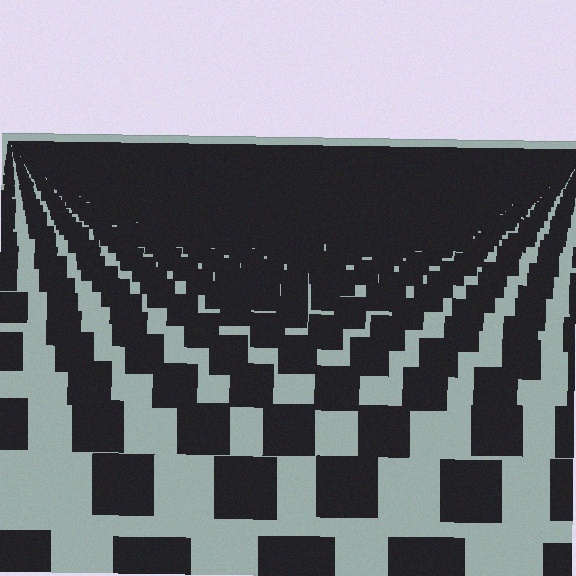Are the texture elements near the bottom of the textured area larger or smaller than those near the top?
Larger. Near the bottom, elements are closer to the viewer and appear at a bigger on-screen size.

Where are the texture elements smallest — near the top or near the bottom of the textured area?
Near the top.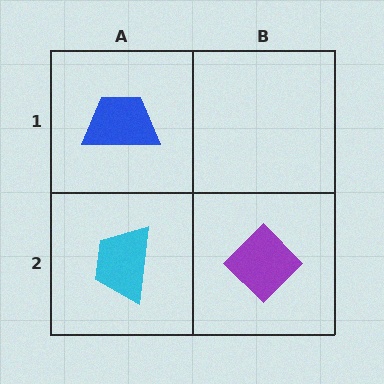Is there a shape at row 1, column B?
No, that cell is empty.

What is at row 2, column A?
A cyan trapezoid.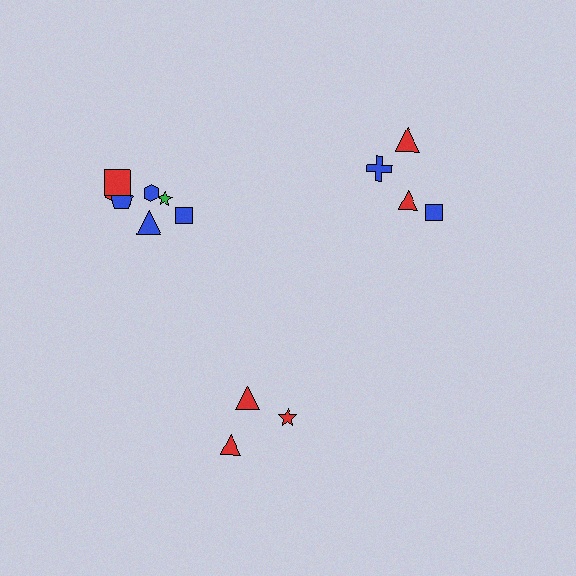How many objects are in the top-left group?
There are 7 objects.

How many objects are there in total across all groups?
There are 14 objects.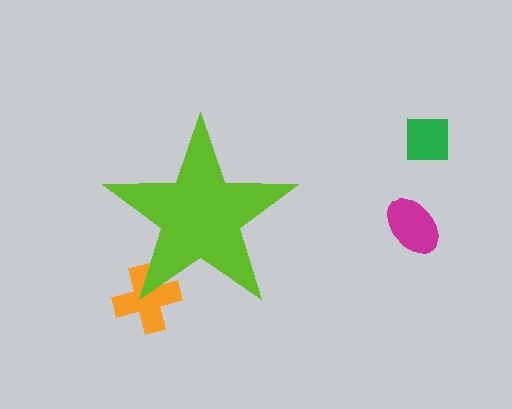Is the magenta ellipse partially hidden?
No, the magenta ellipse is fully visible.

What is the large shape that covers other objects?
A lime star.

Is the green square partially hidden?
No, the green square is fully visible.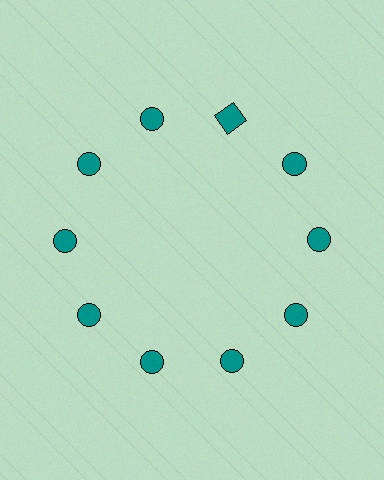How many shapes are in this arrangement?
There are 10 shapes arranged in a ring pattern.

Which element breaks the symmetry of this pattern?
The teal square at roughly the 1 o'clock position breaks the symmetry. All other shapes are teal circles.